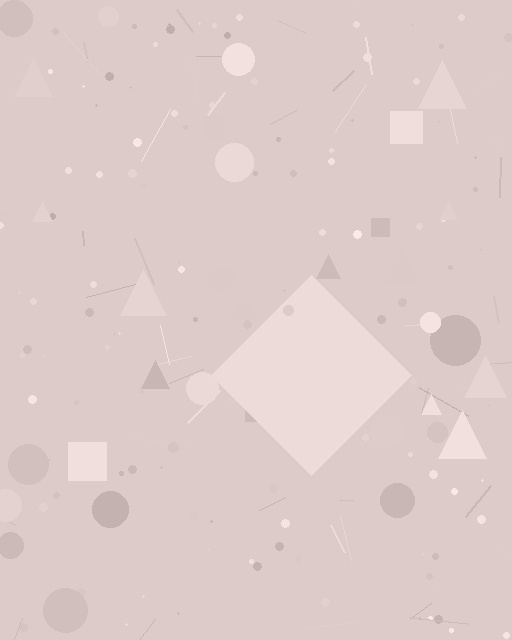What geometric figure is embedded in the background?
A diamond is embedded in the background.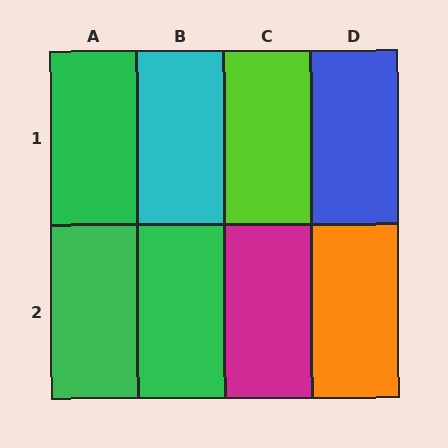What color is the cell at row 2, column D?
Orange.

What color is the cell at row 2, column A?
Green.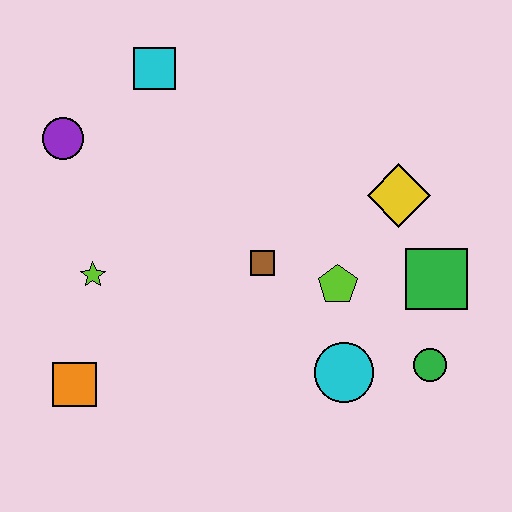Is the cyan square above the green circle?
Yes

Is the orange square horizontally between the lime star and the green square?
No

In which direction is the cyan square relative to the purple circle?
The cyan square is to the right of the purple circle.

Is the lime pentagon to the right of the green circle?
No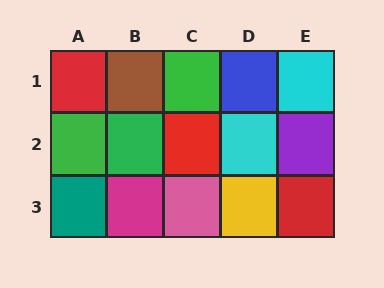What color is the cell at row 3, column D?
Yellow.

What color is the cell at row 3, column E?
Red.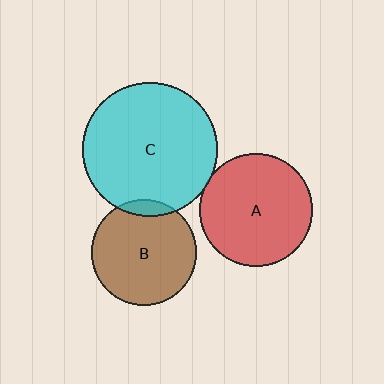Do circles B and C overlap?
Yes.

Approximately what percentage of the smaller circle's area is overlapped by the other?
Approximately 10%.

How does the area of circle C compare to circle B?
Approximately 1.6 times.